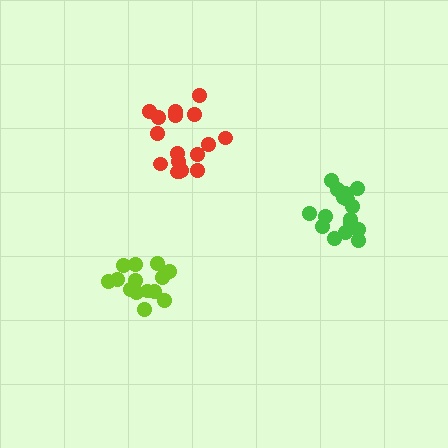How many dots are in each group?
Group 1: 14 dots, Group 2: 17 dots, Group 3: 17 dots (48 total).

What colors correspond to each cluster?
The clusters are colored: lime, green, red.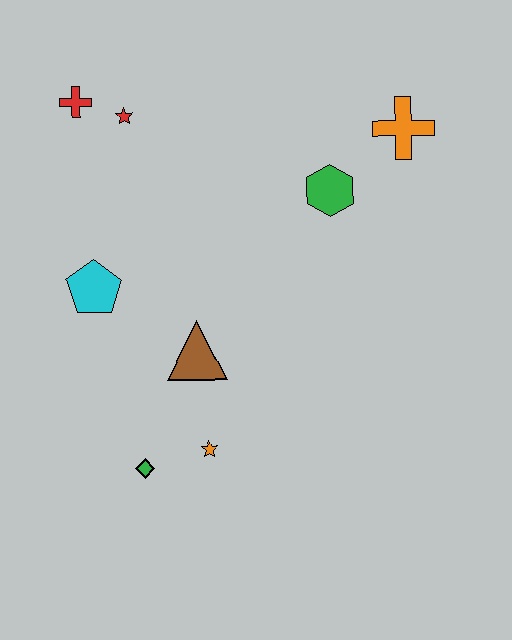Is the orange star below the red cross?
Yes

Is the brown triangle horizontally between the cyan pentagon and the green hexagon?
Yes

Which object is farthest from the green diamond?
The orange cross is farthest from the green diamond.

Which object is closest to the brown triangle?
The orange star is closest to the brown triangle.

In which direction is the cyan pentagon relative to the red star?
The cyan pentagon is below the red star.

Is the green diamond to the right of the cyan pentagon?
Yes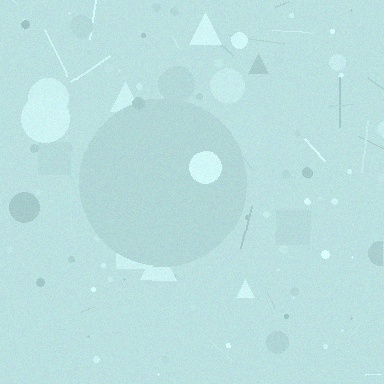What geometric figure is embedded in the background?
A circle is embedded in the background.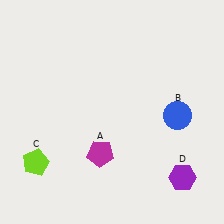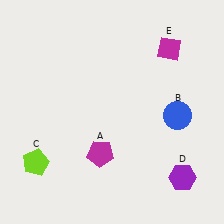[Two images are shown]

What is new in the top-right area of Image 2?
A magenta diamond (E) was added in the top-right area of Image 2.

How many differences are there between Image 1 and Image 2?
There is 1 difference between the two images.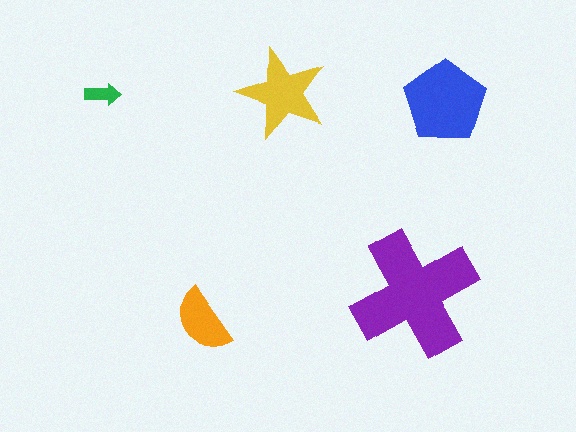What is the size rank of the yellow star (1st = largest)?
3rd.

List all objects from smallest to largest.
The green arrow, the orange semicircle, the yellow star, the blue pentagon, the purple cross.